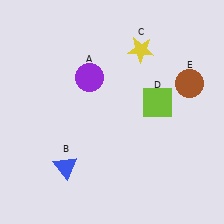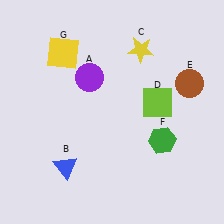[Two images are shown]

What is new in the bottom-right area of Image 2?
A green hexagon (F) was added in the bottom-right area of Image 2.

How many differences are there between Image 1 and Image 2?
There are 2 differences between the two images.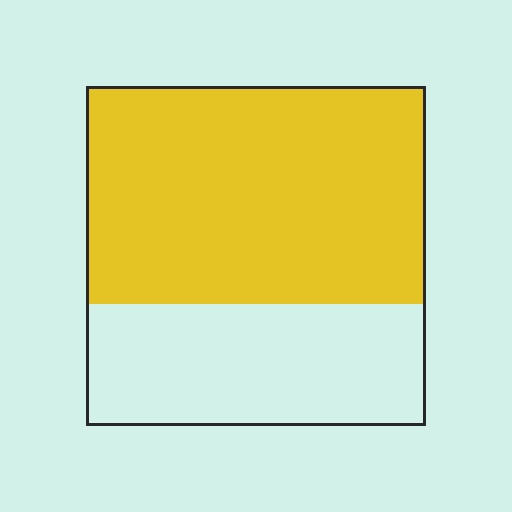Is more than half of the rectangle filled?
Yes.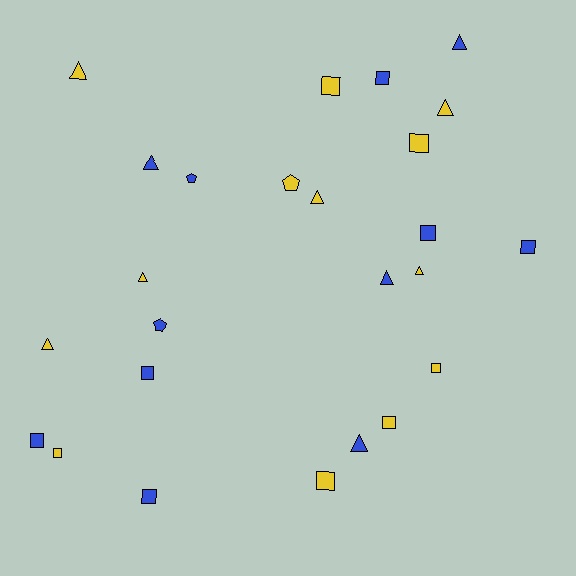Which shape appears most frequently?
Square, with 12 objects.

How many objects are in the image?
There are 25 objects.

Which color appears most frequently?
Yellow, with 13 objects.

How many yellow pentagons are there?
There is 1 yellow pentagon.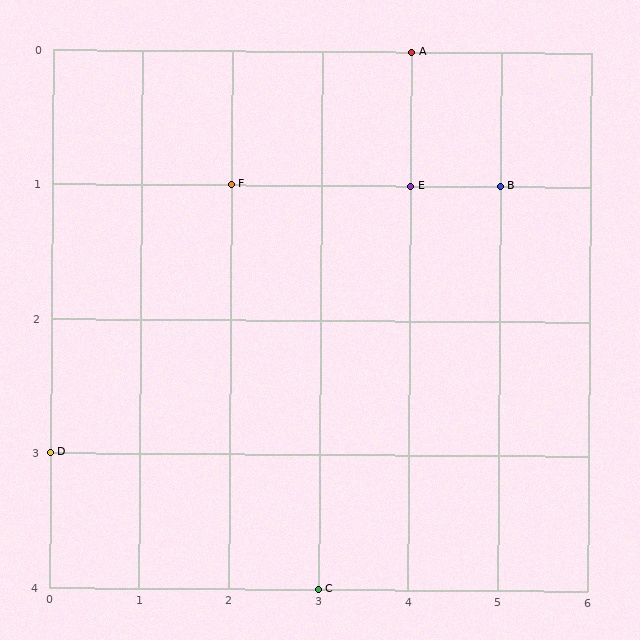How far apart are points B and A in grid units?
Points B and A are 1 column and 1 row apart (about 1.4 grid units diagonally).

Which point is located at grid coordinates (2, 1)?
Point F is at (2, 1).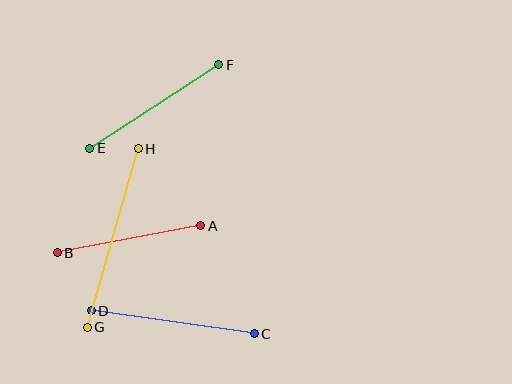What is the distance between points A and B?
The distance is approximately 146 pixels.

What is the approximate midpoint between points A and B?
The midpoint is at approximately (129, 239) pixels.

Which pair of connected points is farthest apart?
Points G and H are farthest apart.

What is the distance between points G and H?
The distance is approximately 186 pixels.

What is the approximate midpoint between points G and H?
The midpoint is at approximately (113, 238) pixels.